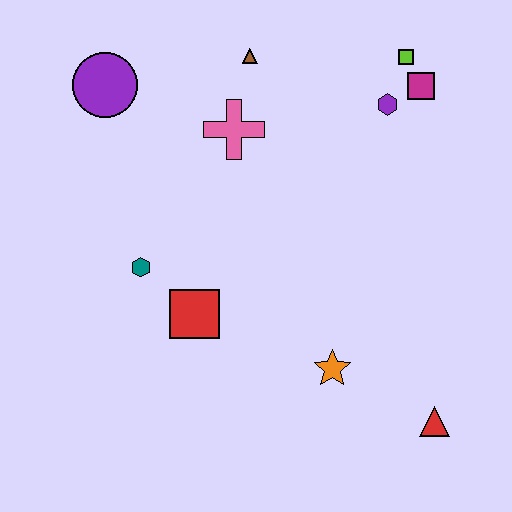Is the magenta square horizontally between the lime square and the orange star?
No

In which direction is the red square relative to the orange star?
The red square is to the left of the orange star.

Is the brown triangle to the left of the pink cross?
No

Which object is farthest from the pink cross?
The red triangle is farthest from the pink cross.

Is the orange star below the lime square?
Yes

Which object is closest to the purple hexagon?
The magenta square is closest to the purple hexagon.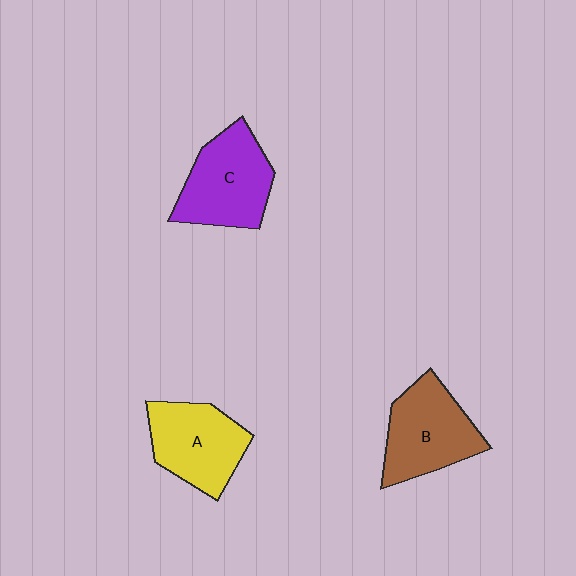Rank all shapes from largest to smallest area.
From largest to smallest: C (purple), B (brown), A (yellow).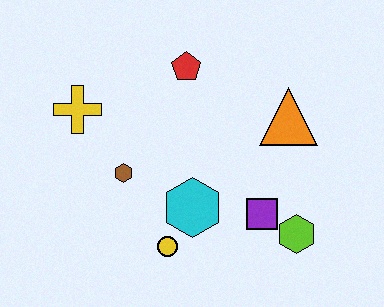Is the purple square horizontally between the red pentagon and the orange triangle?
Yes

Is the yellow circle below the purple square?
Yes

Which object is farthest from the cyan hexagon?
The yellow cross is farthest from the cyan hexagon.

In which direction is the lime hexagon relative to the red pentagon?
The lime hexagon is below the red pentagon.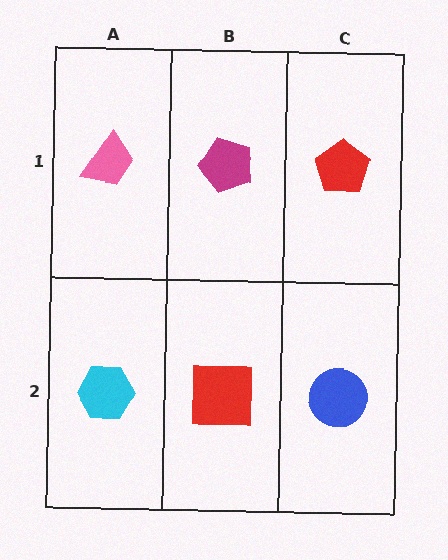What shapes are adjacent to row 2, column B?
A magenta pentagon (row 1, column B), a cyan hexagon (row 2, column A), a blue circle (row 2, column C).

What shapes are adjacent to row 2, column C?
A red pentagon (row 1, column C), a red square (row 2, column B).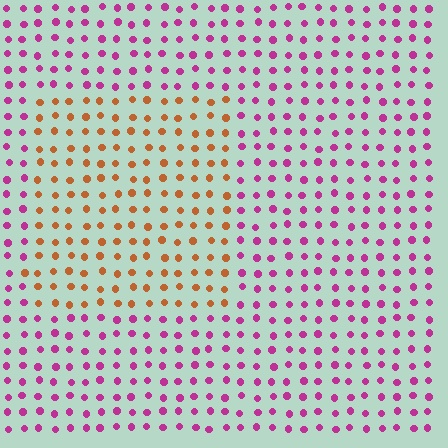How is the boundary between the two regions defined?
The boundary is defined purely by a slight shift in hue (about 65 degrees). Spacing, size, and orientation are identical on both sides.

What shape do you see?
I see a rectangle.